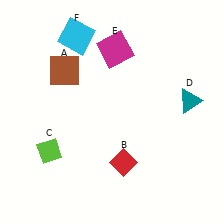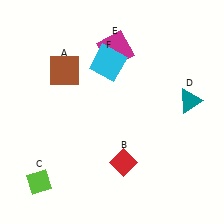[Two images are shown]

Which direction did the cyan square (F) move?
The cyan square (F) moved right.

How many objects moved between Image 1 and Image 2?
2 objects moved between the two images.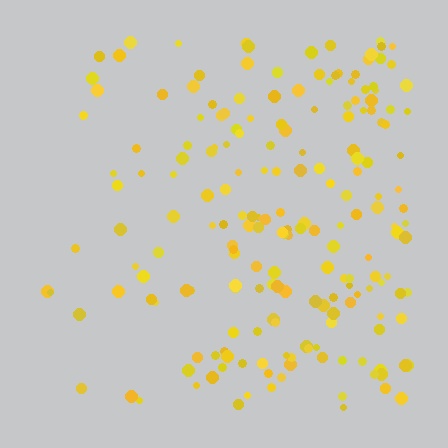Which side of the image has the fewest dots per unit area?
The left.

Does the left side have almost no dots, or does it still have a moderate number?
Still a moderate number, just noticeably fewer than the right.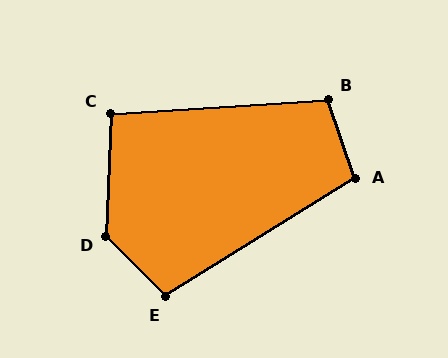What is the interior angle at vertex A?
Approximately 103 degrees (obtuse).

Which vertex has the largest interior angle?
D, at approximately 133 degrees.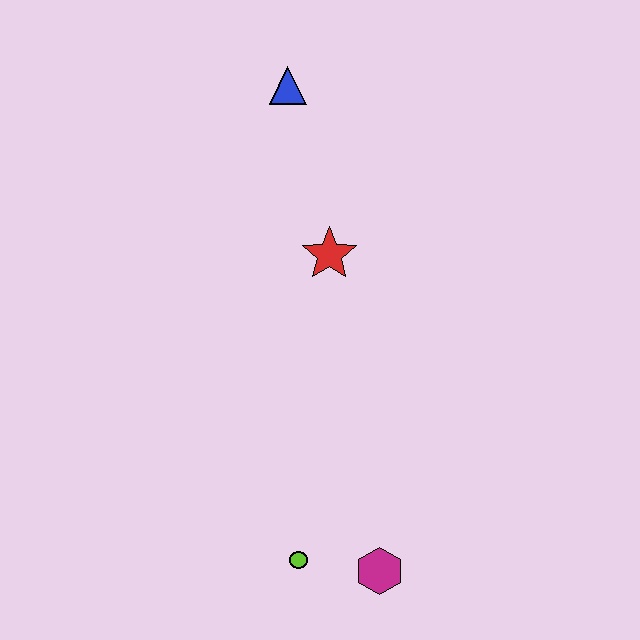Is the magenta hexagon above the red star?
No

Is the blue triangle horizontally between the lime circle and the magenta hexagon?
No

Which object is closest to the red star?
The blue triangle is closest to the red star.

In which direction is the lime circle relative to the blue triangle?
The lime circle is below the blue triangle.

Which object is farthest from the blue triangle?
The magenta hexagon is farthest from the blue triangle.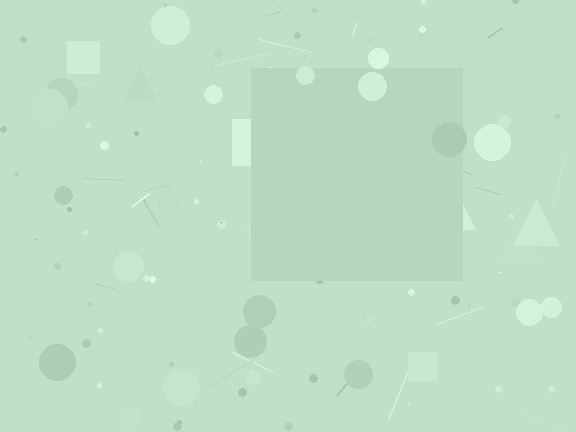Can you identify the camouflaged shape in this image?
The camouflaged shape is a square.